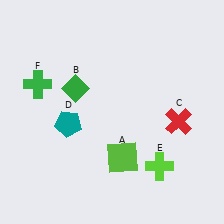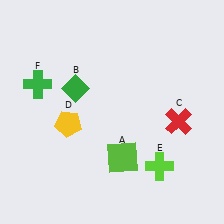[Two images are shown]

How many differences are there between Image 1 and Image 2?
There is 1 difference between the two images.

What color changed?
The pentagon (D) changed from teal in Image 1 to yellow in Image 2.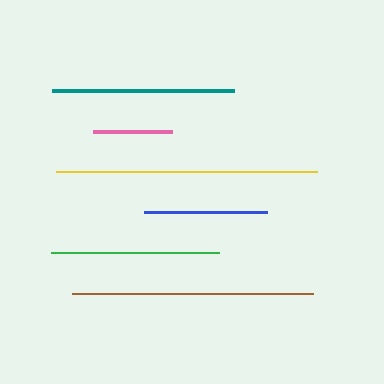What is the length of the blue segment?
The blue segment is approximately 123 pixels long.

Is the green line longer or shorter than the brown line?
The brown line is longer than the green line.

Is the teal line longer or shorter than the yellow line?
The yellow line is longer than the teal line.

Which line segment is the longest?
The yellow line is the longest at approximately 262 pixels.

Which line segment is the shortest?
The pink line is the shortest at approximately 78 pixels.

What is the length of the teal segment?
The teal segment is approximately 183 pixels long.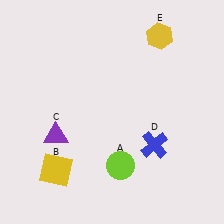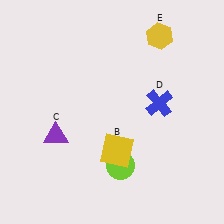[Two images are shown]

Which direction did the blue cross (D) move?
The blue cross (D) moved up.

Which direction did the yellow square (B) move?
The yellow square (B) moved right.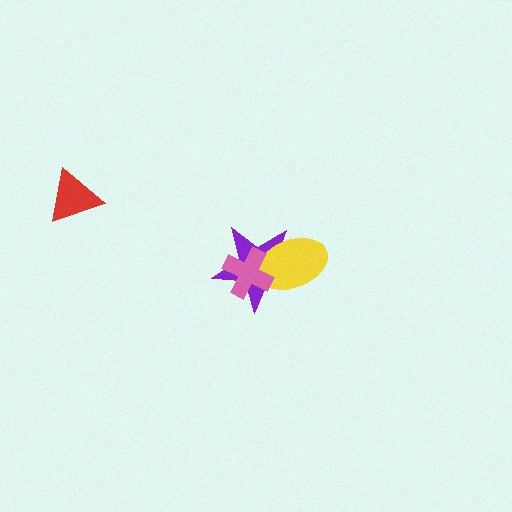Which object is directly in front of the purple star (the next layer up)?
The yellow ellipse is directly in front of the purple star.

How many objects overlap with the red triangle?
0 objects overlap with the red triangle.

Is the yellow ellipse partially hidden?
Yes, it is partially covered by another shape.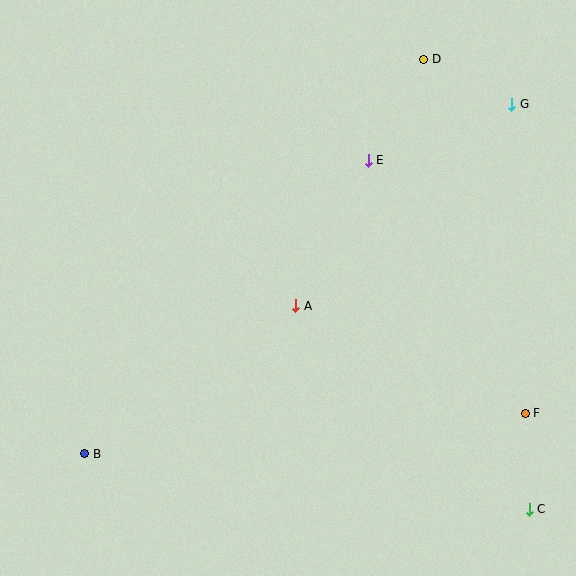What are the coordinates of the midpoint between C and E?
The midpoint between C and E is at (449, 335).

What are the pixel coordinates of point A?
Point A is at (296, 306).